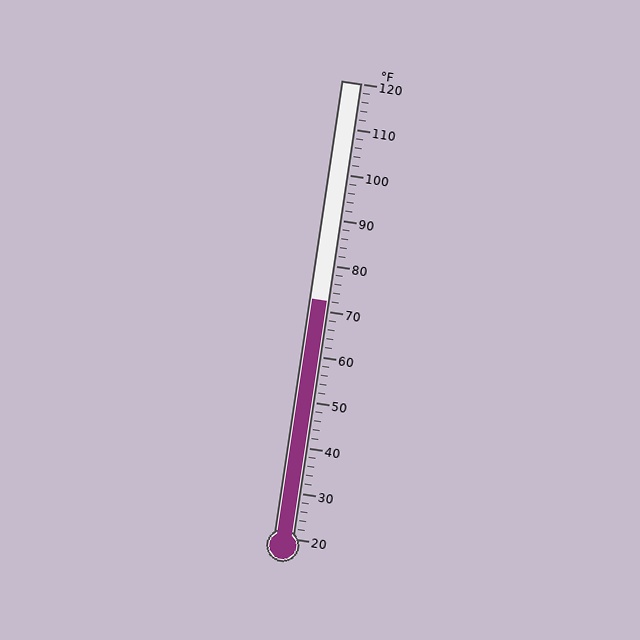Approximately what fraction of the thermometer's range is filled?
The thermometer is filled to approximately 50% of its range.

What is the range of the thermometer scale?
The thermometer scale ranges from 20°F to 120°F.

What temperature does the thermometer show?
The thermometer shows approximately 72°F.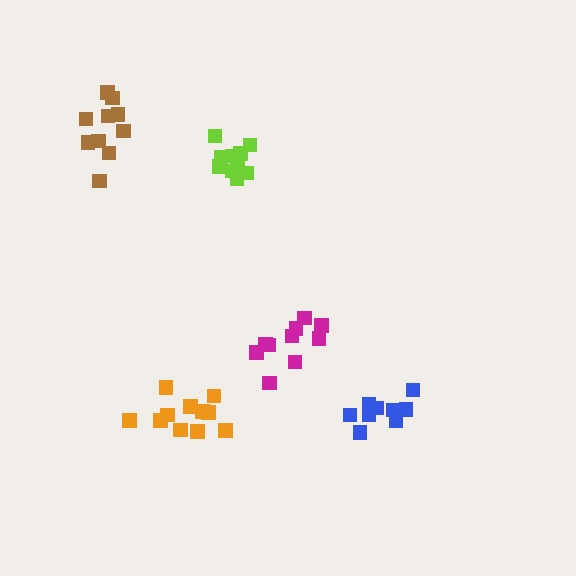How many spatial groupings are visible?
There are 5 spatial groupings.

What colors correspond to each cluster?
The clusters are colored: lime, orange, magenta, blue, brown.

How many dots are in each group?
Group 1: 10 dots, Group 2: 11 dots, Group 3: 10 dots, Group 4: 9 dots, Group 5: 10 dots (50 total).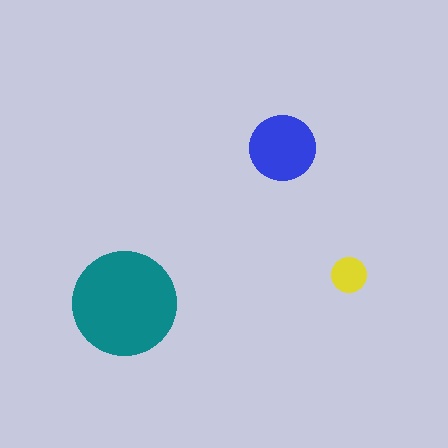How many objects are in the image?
There are 3 objects in the image.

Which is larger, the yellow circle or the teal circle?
The teal one.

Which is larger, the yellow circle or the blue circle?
The blue one.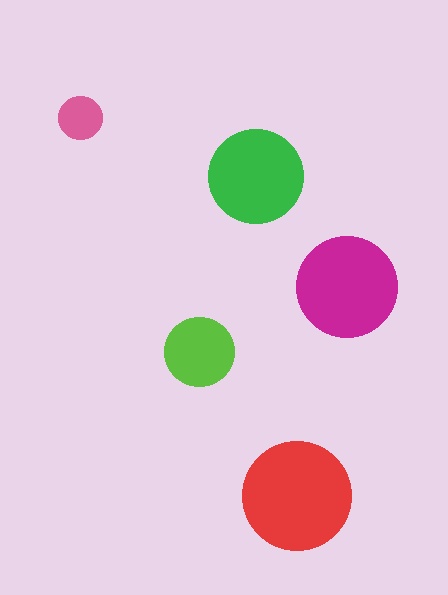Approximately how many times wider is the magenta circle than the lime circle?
About 1.5 times wider.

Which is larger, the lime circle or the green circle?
The green one.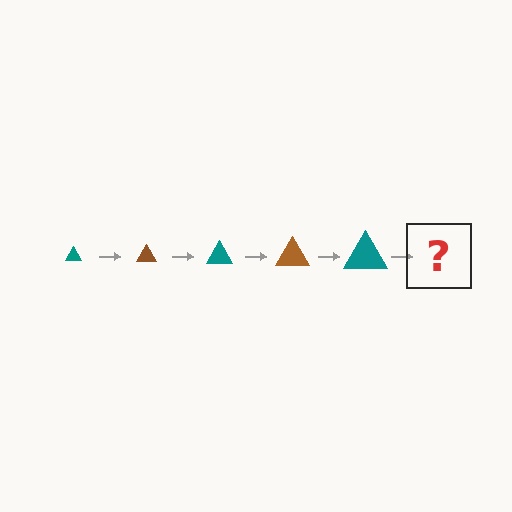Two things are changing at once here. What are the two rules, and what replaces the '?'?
The two rules are that the triangle grows larger each step and the color cycles through teal and brown. The '?' should be a brown triangle, larger than the previous one.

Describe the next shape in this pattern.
It should be a brown triangle, larger than the previous one.